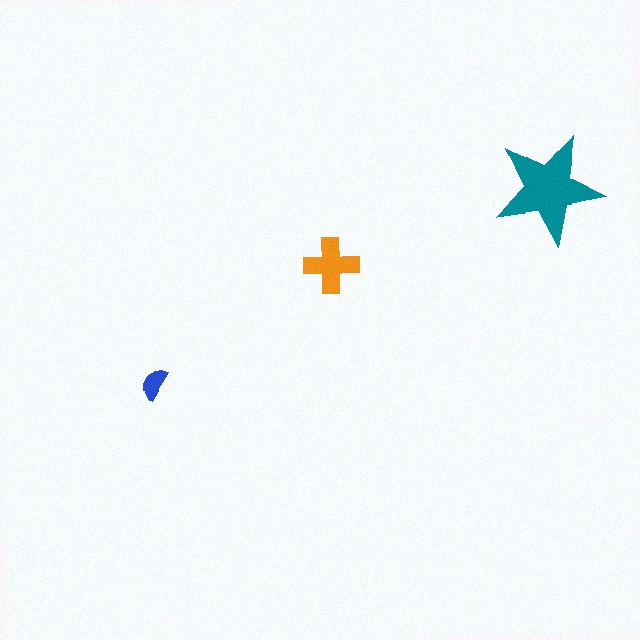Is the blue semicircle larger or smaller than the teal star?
Smaller.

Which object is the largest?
The teal star.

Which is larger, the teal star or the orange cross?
The teal star.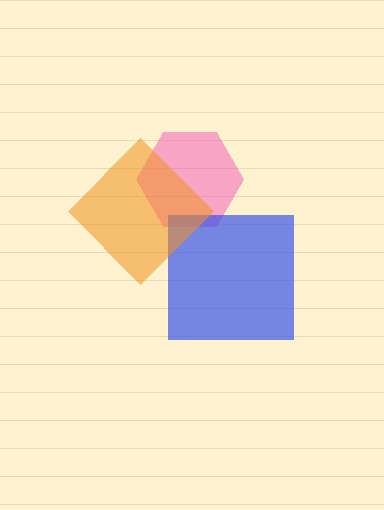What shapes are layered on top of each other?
The layered shapes are: a pink hexagon, a blue square, an orange diamond.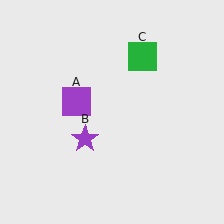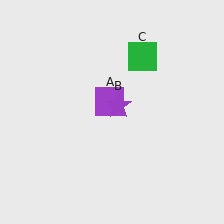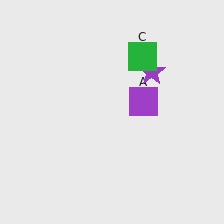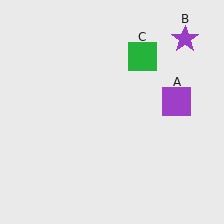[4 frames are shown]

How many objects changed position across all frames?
2 objects changed position: purple square (object A), purple star (object B).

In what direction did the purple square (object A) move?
The purple square (object A) moved right.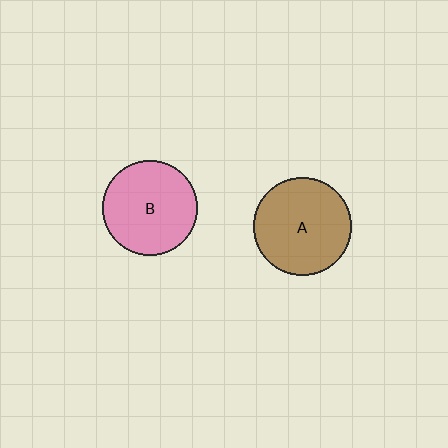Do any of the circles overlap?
No, none of the circles overlap.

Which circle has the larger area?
Circle A (brown).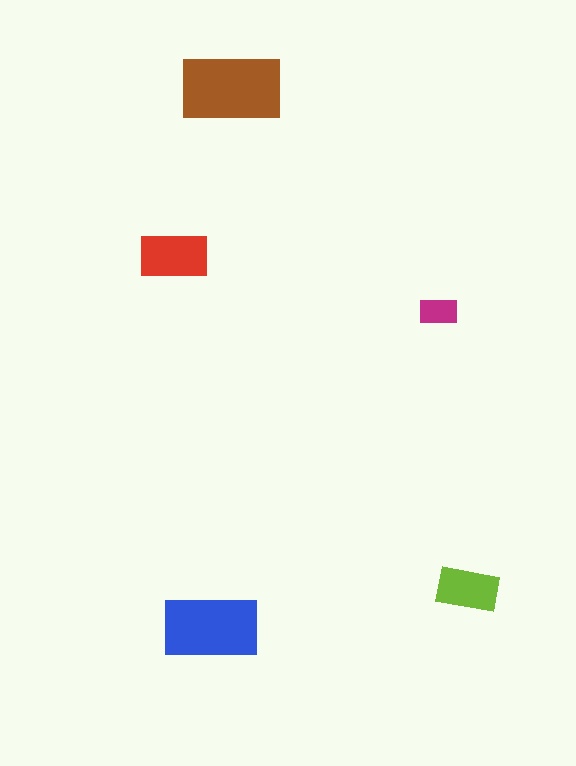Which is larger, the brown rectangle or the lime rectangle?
The brown one.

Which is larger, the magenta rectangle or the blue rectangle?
The blue one.